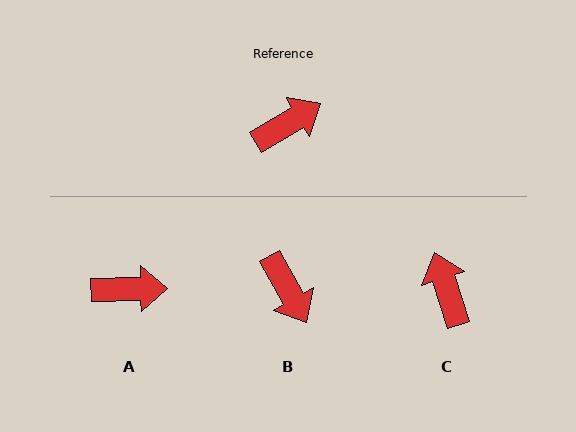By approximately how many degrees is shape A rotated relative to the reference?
Approximately 30 degrees clockwise.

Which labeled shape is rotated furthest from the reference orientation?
B, about 92 degrees away.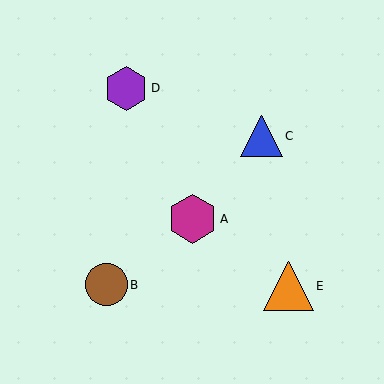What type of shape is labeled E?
Shape E is an orange triangle.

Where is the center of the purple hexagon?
The center of the purple hexagon is at (126, 88).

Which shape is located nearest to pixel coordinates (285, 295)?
The orange triangle (labeled E) at (289, 286) is nearest to that location.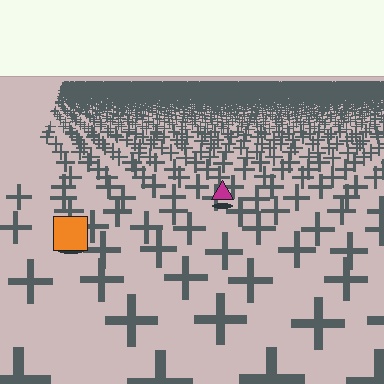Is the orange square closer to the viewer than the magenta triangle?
Yes. The orange square is closer — you can tell from the texture gradient: the ground texture is coarser near it.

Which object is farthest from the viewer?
The magenta triangle is farthest from the viewer. It appears smaller and the ground texture around it is denser.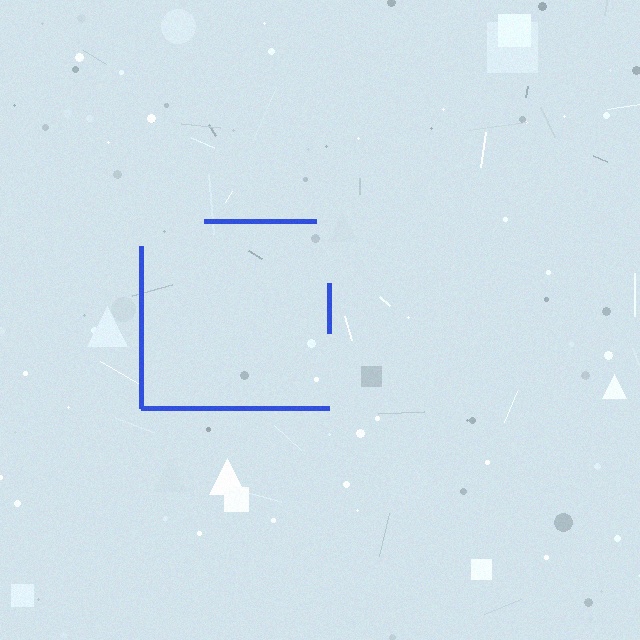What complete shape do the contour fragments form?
The contour fragments form a square.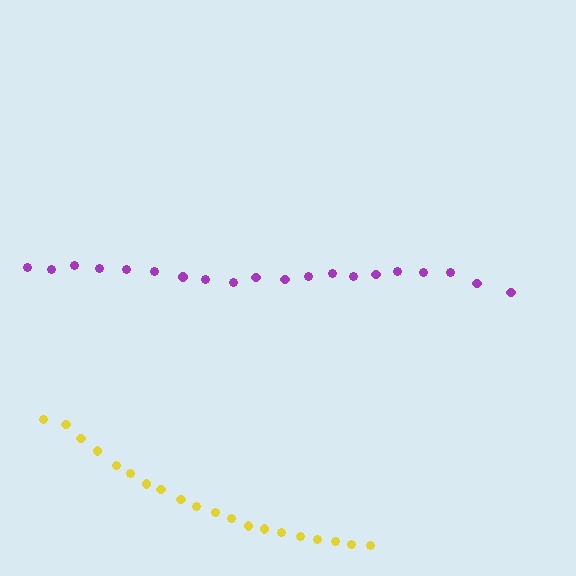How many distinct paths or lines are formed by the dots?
There are 2 distinct paths.